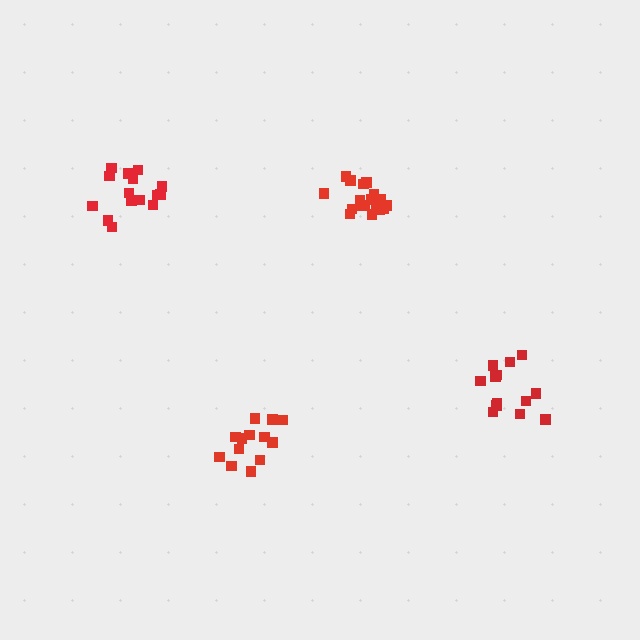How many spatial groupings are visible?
There are 4 spatial groupings.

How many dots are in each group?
Group 1: 13 dots, Group 2: 18 dots, Group 3: 13 dots, Group 4: 16 dots (60 total).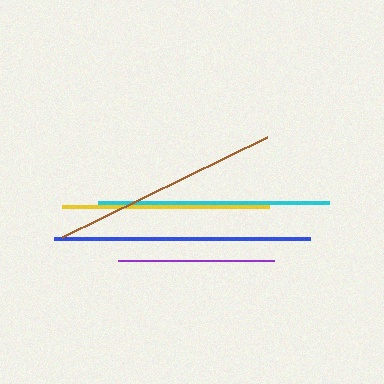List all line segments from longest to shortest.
From longest to shortest: blue, cyan, brown, yellow, purple.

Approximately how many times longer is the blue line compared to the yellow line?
The blue line is approximately 1.2 times the length of the yellow line.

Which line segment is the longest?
The blue line is the longest at approximately 256 pixels.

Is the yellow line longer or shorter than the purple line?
The yellow line is longer than the purple line.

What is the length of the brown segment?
The brown segment is approximately 228 pixels long.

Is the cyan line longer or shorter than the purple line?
The cyan line is longer than the purple line.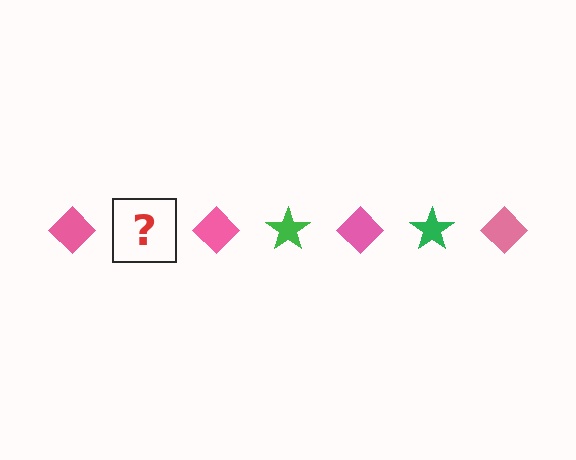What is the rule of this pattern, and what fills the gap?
The rule is that the pattern alternates between pink diamond and green star. The gap should be filled with a green star.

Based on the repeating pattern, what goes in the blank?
The blank should be a green star.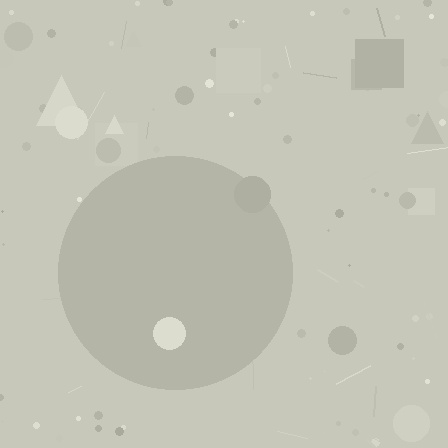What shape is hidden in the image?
A circle is hidden in the image.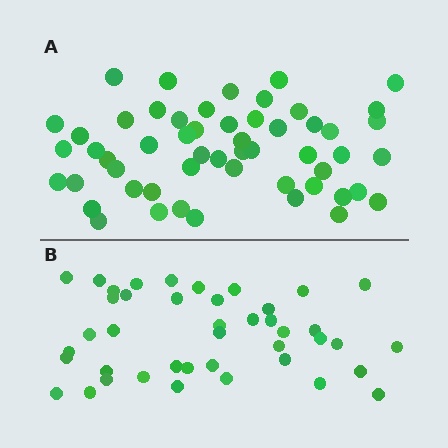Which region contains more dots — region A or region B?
Region A (the top region) has more dots.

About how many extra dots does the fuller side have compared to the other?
Region A has roughly 12 or so more dots than region B.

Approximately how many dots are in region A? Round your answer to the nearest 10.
About 50 dots. (The exact count is 54, which rounds to 50.)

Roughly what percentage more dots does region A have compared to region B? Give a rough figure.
About 30% more.